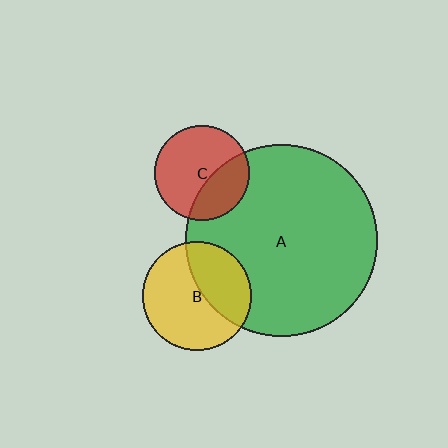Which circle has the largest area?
Circle A (green).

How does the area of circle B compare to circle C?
Approximately 1.3 times.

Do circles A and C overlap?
Yes.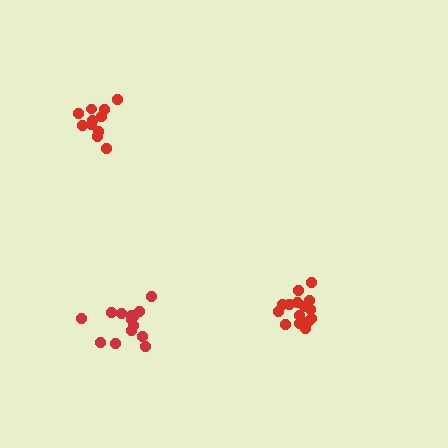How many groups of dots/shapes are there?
There are 3 groups.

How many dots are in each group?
Group 1: 15 dots, Group 2: 14 dots, Group 3: 11 dots (40 total).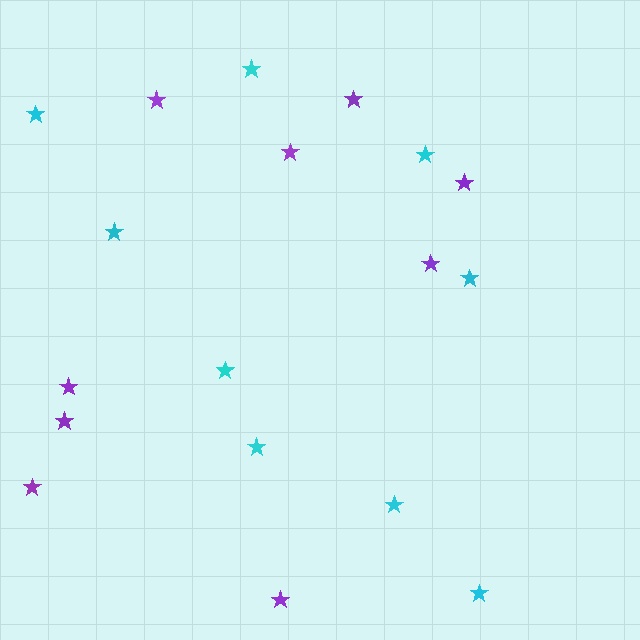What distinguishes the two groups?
There are 2 groups: one group of cyan stars (9) and one group of purple stars (9).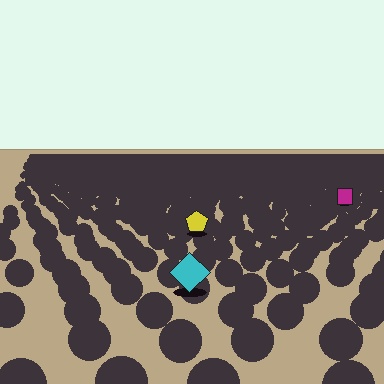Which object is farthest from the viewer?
The magenta square is farthest from the viewer. It appears smaller and the ground texture around it is denser.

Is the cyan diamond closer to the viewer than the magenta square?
Yes. The cyan diamond is closer — you can tell from the texture gradient: the ground texture is coarser near it.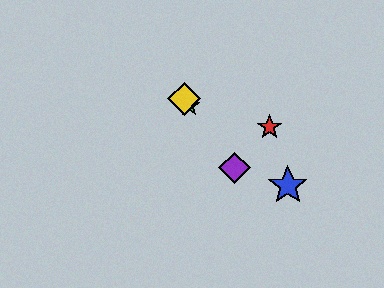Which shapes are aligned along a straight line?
The green star, the yellow diamond, the purple diamond are aligned along a straight line.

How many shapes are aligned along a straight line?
3 shapes (the green star, the yellow diamond, the purple diamond) are aligned along a straight line.